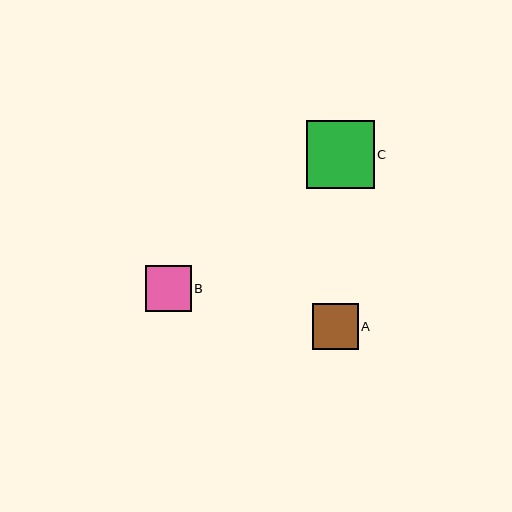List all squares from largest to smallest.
From largest to smallest: C, B, A.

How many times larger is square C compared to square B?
Square C is approximately 1.5 times the size of square B.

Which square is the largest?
Square C is the largest with a size of approximately 68 pixels.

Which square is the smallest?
Square A is the smallest with a size of approximately 46 pixels.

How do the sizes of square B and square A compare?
Square B and square A are approximately the same size.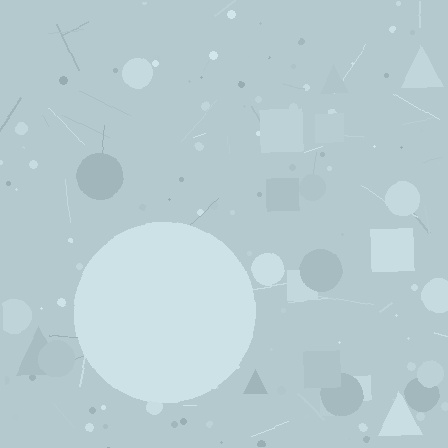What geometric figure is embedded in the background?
A circle is embedded in the background.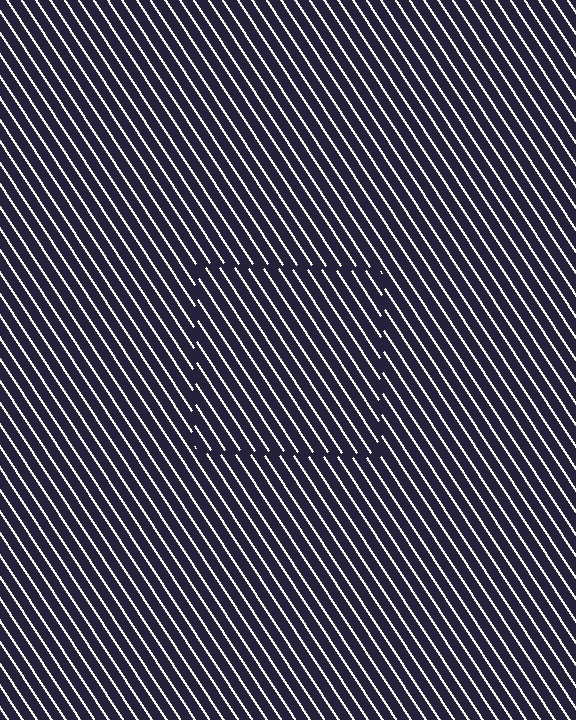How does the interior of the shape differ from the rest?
The interior of the shape contains the same grating, shifted by half a period — the contour is defined by the phase discontinuity where line-ends from the inner and outer gratings abut.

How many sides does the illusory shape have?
4 sides — the line-ends trace a square.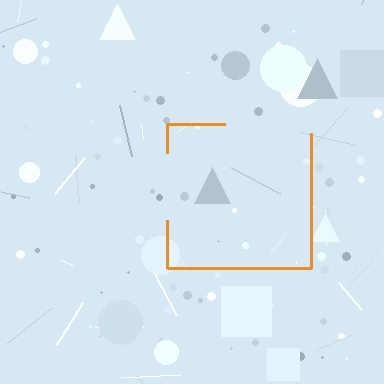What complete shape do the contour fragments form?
The contour fragments form a square.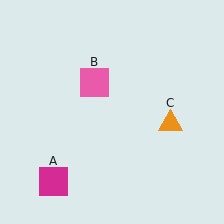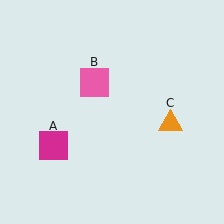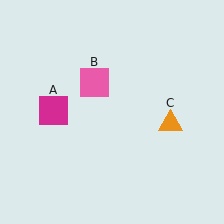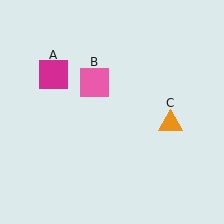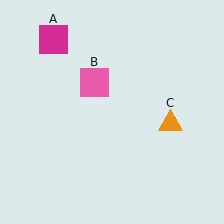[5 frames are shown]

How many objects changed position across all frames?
1 object changed position: magenta square (object A).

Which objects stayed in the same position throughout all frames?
Pink square (object B) and orange triangle (object C) remained stationary.